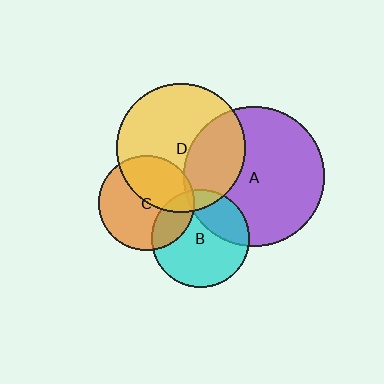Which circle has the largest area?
Circle A (purple).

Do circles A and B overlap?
Yes.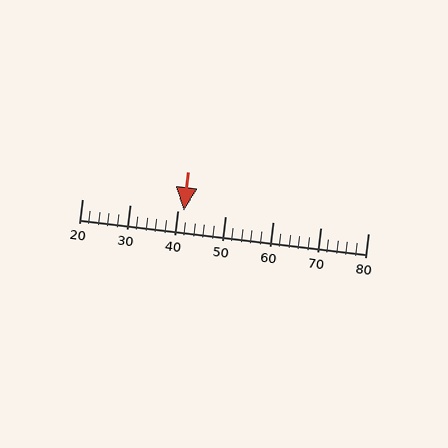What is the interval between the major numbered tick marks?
The major tick marks are spaced 10 units apart.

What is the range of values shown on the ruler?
The ruler shows values from 20 to 80.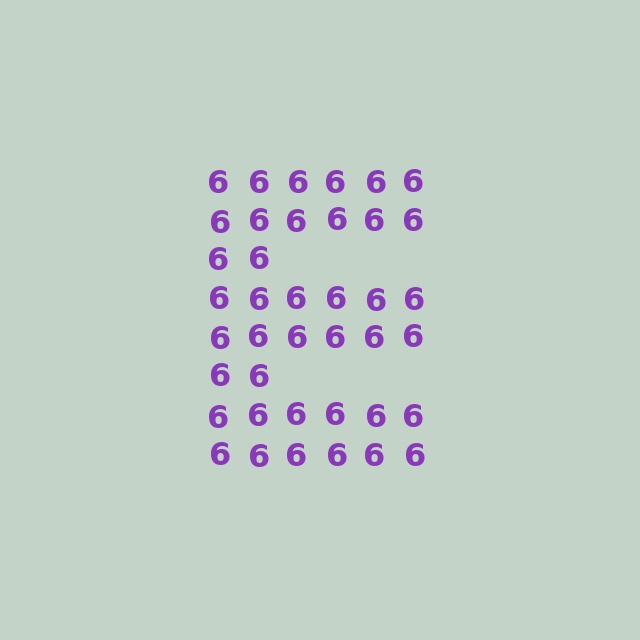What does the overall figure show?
The overall figure shows the letter E.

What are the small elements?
The small elements are digit 6's.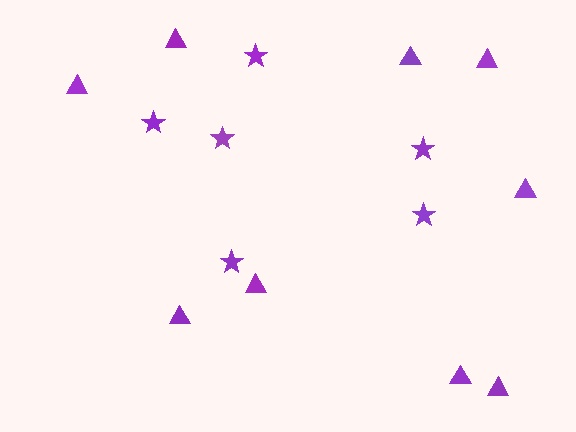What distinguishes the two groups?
There are 2 groups: one group of triangles (9) and one group of stars (6).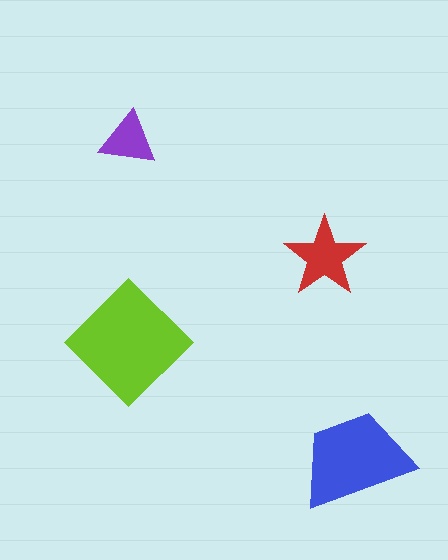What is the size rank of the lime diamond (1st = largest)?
1st.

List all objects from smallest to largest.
The purple triangle, the red star, the blue trapezoid, the lime diamond.